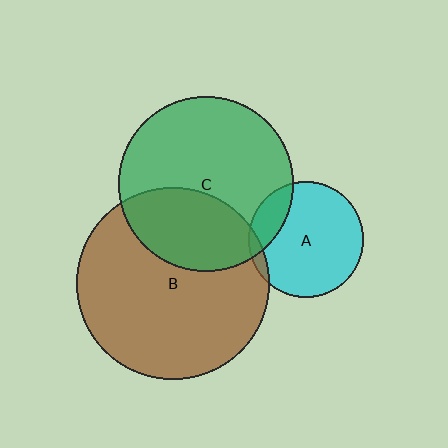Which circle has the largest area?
Circle B (brown).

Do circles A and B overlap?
Yes.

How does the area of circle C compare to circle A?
Approximately 2.3 times.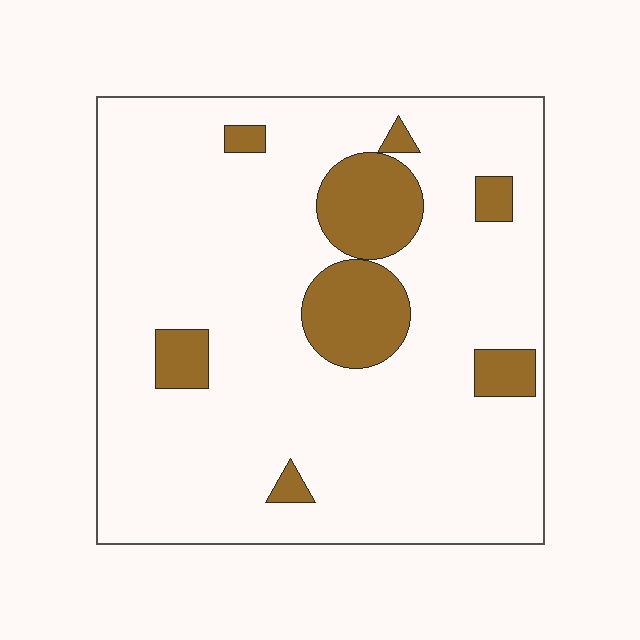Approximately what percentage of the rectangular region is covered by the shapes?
Approximately 15%.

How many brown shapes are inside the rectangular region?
8.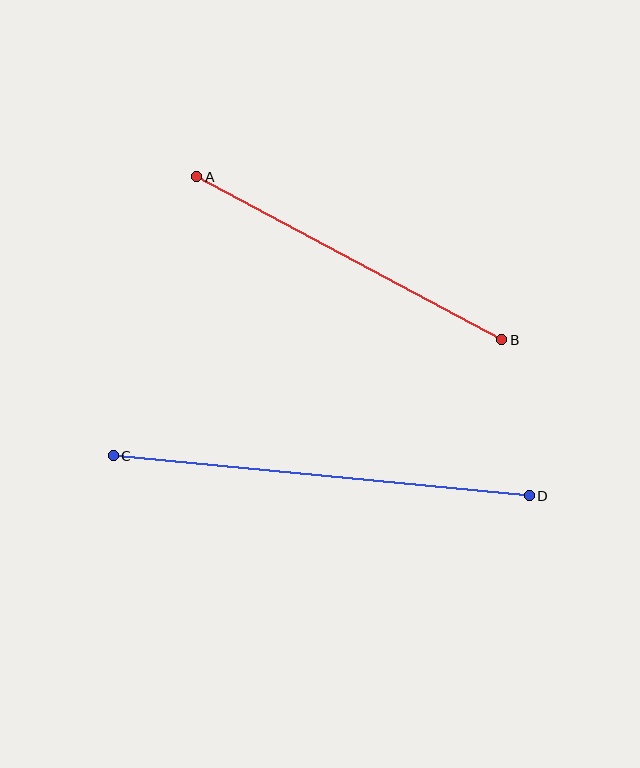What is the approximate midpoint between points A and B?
The midpoint is at approximately (349, 258) pixels.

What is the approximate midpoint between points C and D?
The midpoint is at approximately (321, 476) pixels.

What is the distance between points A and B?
The distance is approximately 346 pixels.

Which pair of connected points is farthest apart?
Points C and D are farthest apart.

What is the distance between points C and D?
The distance is approximately 418 pixels.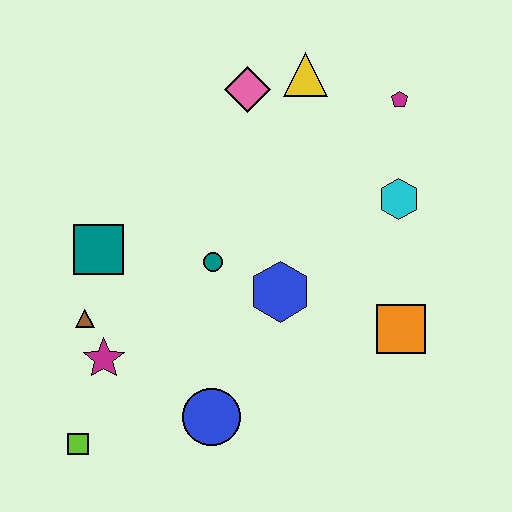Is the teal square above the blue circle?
Yes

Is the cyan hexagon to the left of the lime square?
No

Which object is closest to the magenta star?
The brown triangle is closest to the magenta star.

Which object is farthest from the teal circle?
The magenta pentagon is farthest from the teal circle.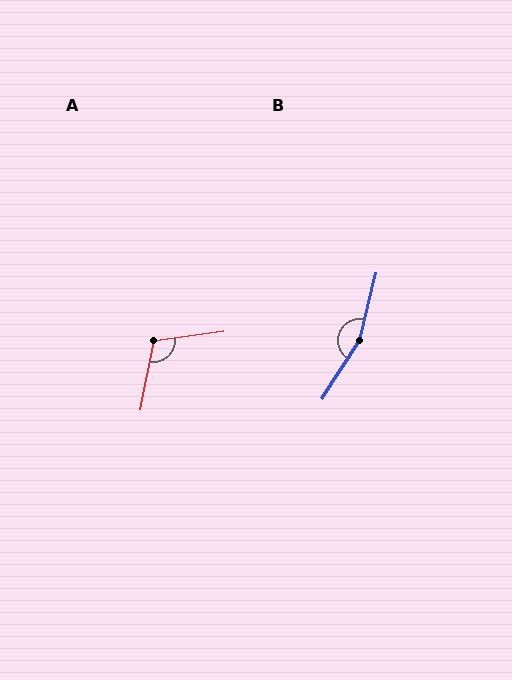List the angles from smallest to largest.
A (109°), B (161°).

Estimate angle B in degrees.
Approximately 161 degrees.